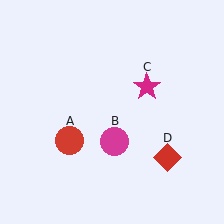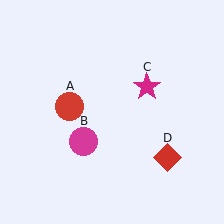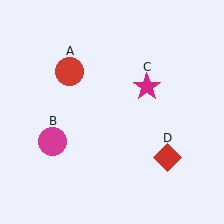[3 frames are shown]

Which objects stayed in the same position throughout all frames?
Magenta star (object C) and red diamond (object D) remained stationary.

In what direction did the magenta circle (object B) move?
The magenta circle (object B) moved left.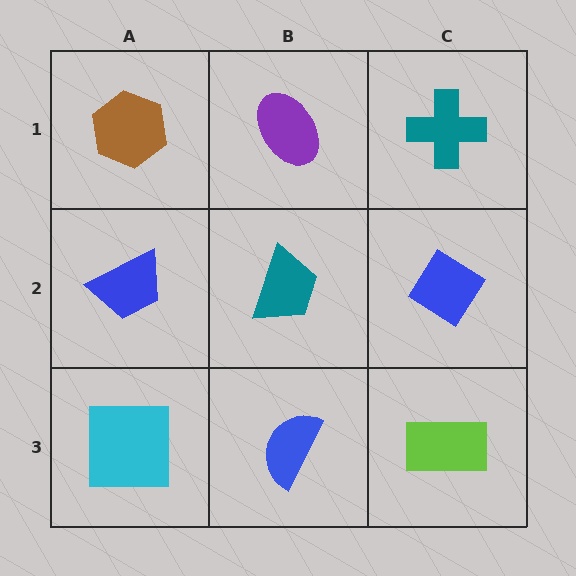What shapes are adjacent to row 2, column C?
A teal cross (row 1, column C), a lime rectangle (row 3, column C), a teal trapezoid (row 2, column B).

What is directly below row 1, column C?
A blue diamond.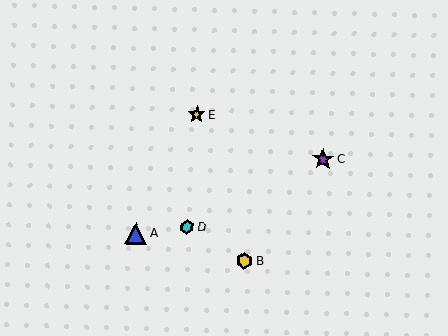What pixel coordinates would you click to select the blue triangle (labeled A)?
Click at (136, 233) to select the blue triangle A.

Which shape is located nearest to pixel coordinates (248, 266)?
The yellow hexagon (labeled B) at (244, 261) is nearest to that location.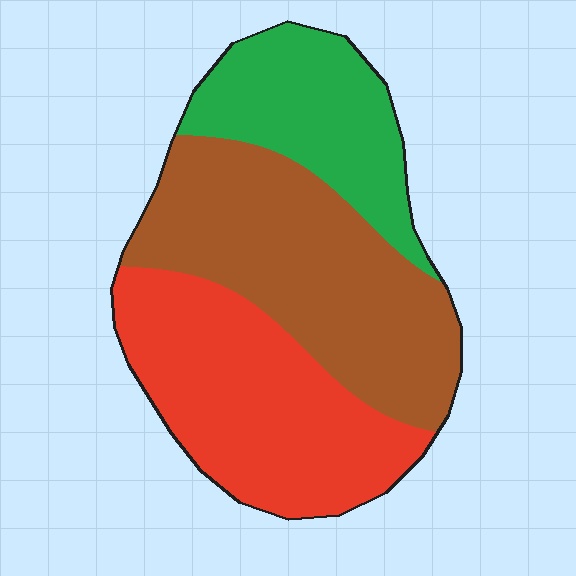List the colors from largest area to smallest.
From largest to smallest: brown, red, green.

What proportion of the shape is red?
Red takes up between a third and a half of the shape.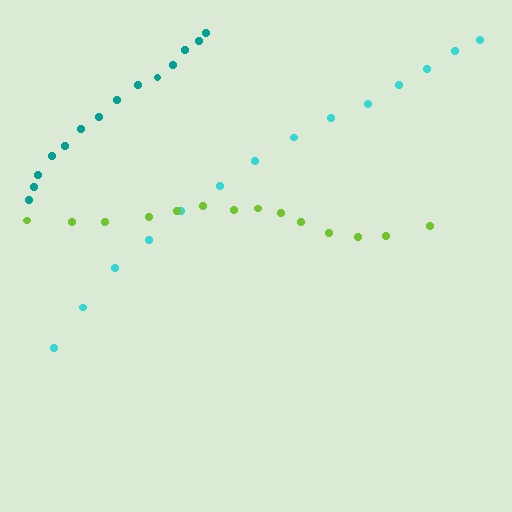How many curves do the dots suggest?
There are 3 distinct paths.